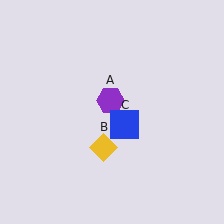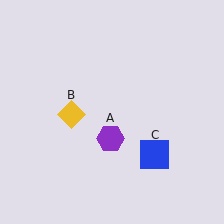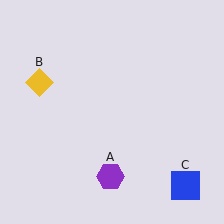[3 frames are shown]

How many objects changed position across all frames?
3 objects changed position: purple hexagon (object A), yellow diamond (object B), blue square (object C).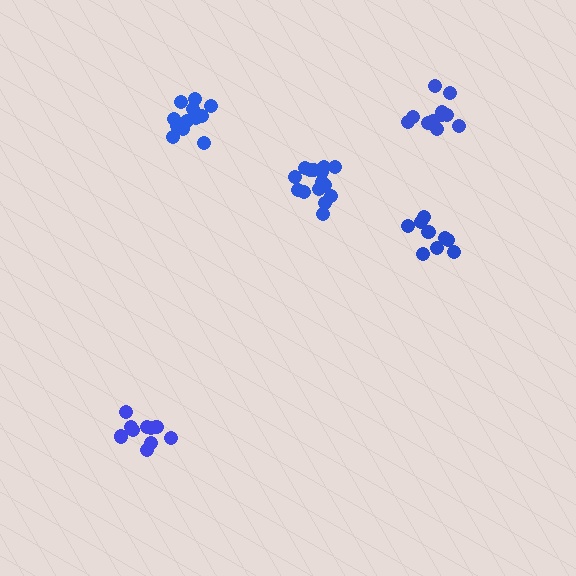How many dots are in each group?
Group 1: 11 dots, Group 2: 12 dots, Group 3: 15 dots, Group 4: 10 dots, Group 5: 11 dots (59 total).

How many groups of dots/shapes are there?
There are 5 groups.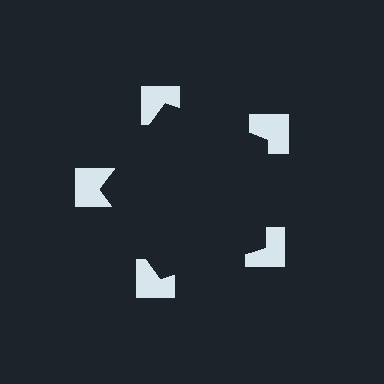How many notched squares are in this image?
There are 5 — one at each vertex of the illusory pentagon.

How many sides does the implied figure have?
5 sides.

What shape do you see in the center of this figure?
An illusory pentagon — its edges are inferred from the aligned wedge cuts in the notched squares, not physically drawn.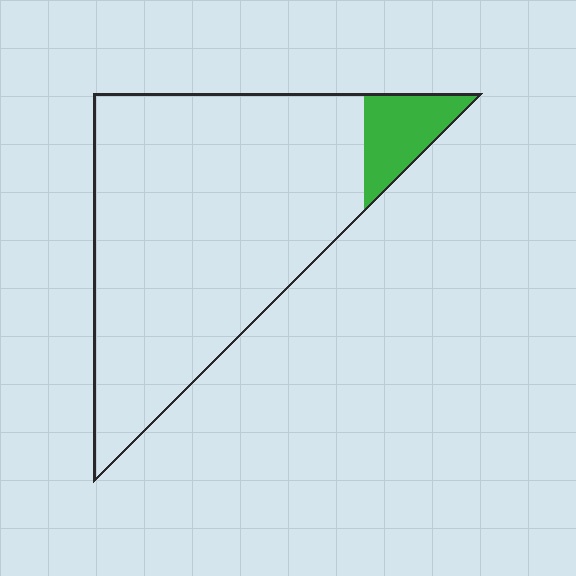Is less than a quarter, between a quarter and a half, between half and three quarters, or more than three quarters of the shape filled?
Less than a quarter.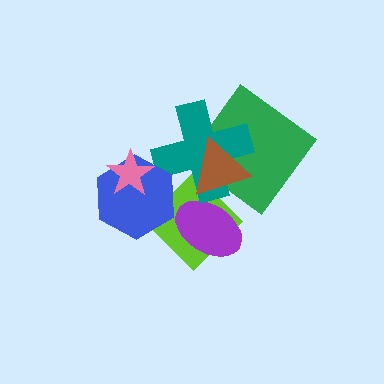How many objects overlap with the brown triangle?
4 objects overlap with the brown triangle.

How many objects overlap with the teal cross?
4 objects overlap with the teal cross.